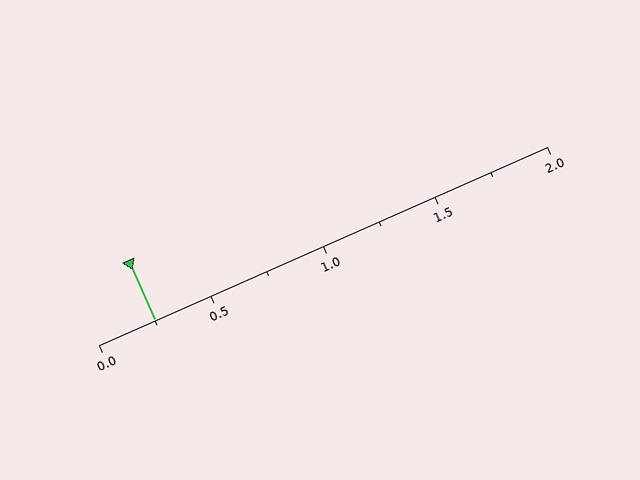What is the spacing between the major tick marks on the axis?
The major ticks are spaced 0.5 apart.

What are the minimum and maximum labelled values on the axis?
The axis runs from 0.0 to 2.0.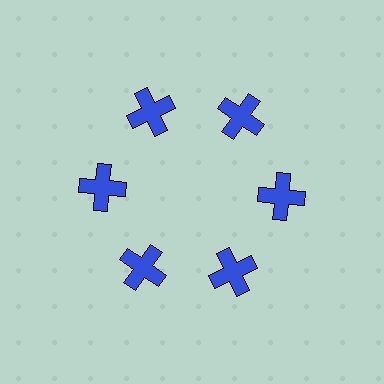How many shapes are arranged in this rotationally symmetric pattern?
There are 6 shapes, arranged in 6 groups of 1.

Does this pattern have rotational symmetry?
Yes, this pattern has 6-fold rotational symmetry. It looks the same after rotating 60 degrees around the center.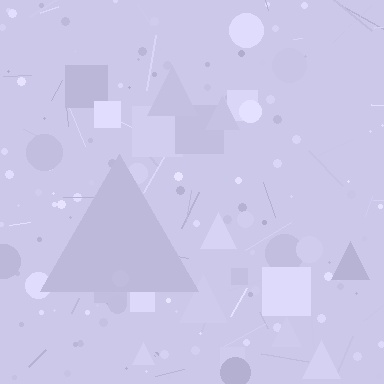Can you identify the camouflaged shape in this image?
The camouflaged shape is a triangle.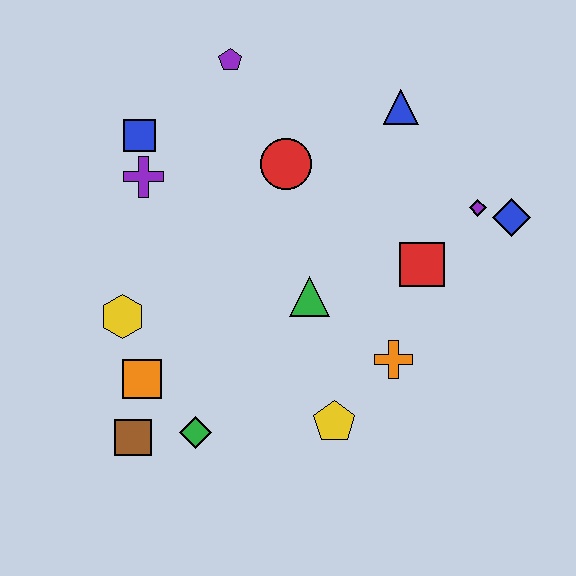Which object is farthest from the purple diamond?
The brown square is farthest from the purple diamond.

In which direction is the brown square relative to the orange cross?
The brown square is to the left of the orange cross.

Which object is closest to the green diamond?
The brown square is closest to the green diamond.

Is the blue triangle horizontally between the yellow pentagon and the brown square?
No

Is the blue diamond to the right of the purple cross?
Yes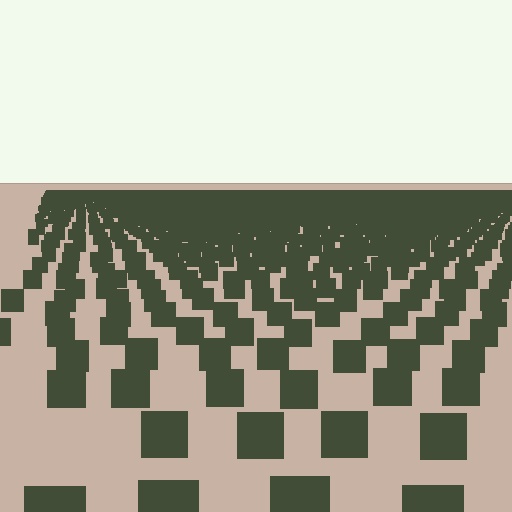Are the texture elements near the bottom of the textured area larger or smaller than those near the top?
Larger. Near the bottom, elements are closer to the viewer and appear at a bigger on-screen size.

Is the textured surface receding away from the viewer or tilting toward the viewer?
The surface is receding away from the viewer. Texture elements get smaller and denser toward the top.